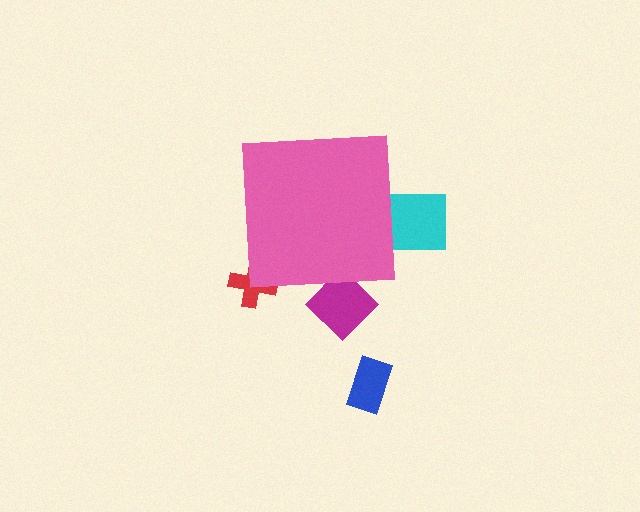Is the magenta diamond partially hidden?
Yes, the magenta diamond is partially hidden behind the pink square.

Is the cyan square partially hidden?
Yes, the cyan square is partially hidden behind the pink square.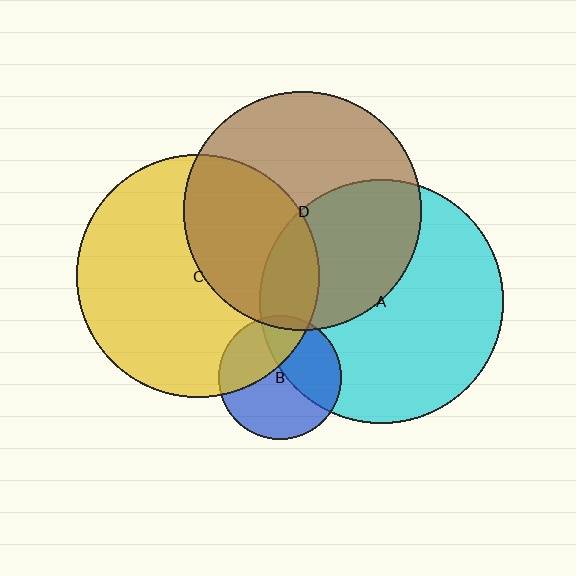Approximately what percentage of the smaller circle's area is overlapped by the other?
Approximately 35%.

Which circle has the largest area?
Circle A (cyan).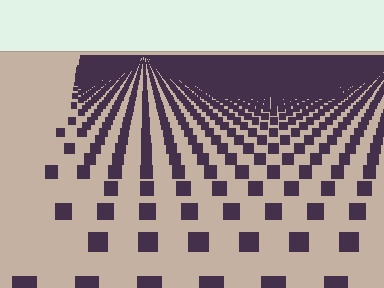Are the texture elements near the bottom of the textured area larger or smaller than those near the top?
Larger. Near the bottom, elements are closer to the viewer and appear at a bigger on-screen size.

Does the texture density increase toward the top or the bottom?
Density increases toward the top.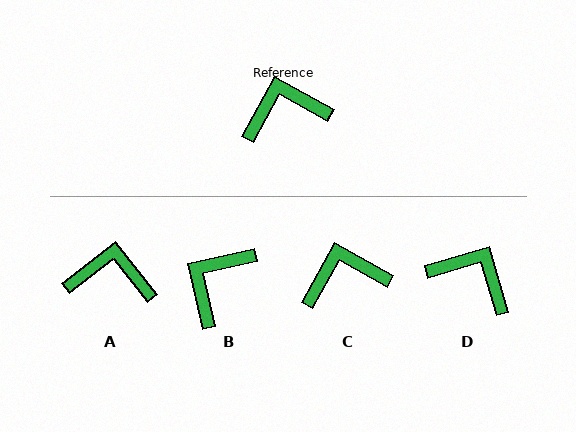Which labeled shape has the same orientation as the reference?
C.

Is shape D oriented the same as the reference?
No, it is off by about 45 degrees.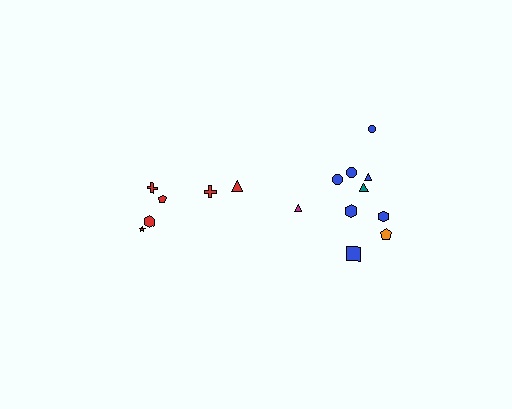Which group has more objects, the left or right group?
The right group.